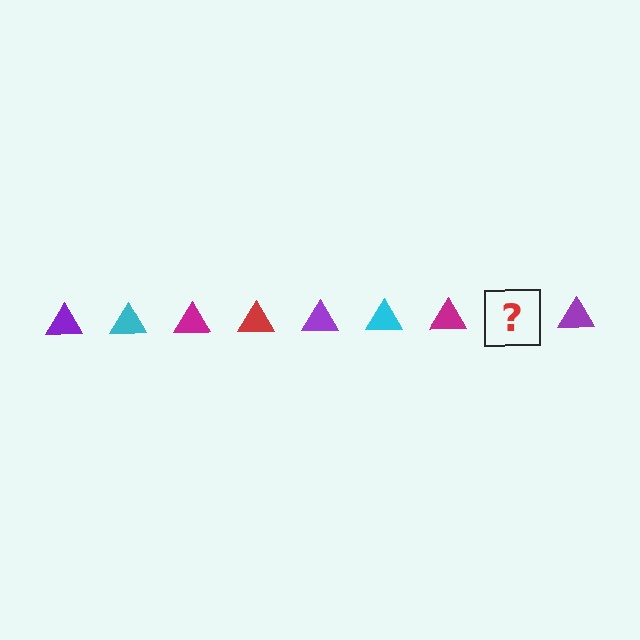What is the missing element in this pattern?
The missing element is a red triangle.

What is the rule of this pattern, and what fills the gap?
The rule is that the pattern cycles through purple, cyan, magenta, red triangles. The gap should be filled with a red triangle.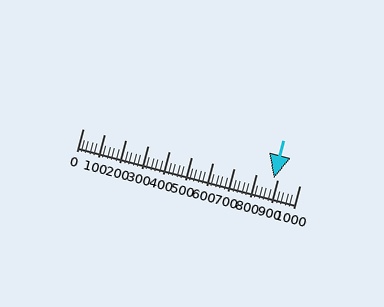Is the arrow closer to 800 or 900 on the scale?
The arrow is closer to 900.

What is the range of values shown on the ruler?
The ruler shows values from 0 to 1000.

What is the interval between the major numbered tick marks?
The major tick marks are spaced 100 units apart.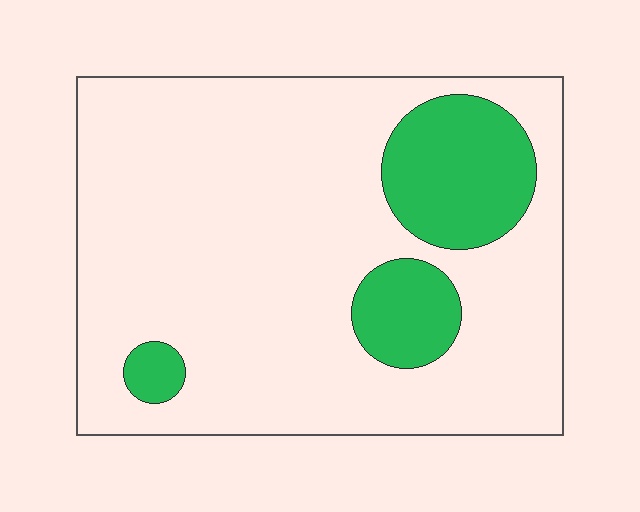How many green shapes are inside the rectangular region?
3.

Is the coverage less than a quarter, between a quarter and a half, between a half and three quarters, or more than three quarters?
Less than a quarter.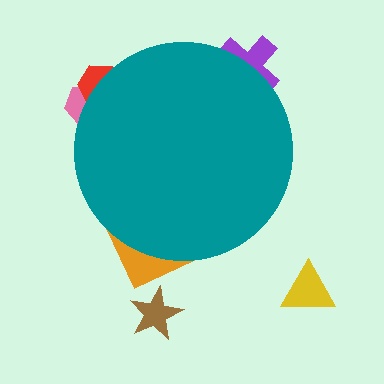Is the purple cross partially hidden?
Yes, the purple cross is partially hidden behind the teal circle.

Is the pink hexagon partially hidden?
Yes, the pink hexagon is partially hidden behind the teal circle.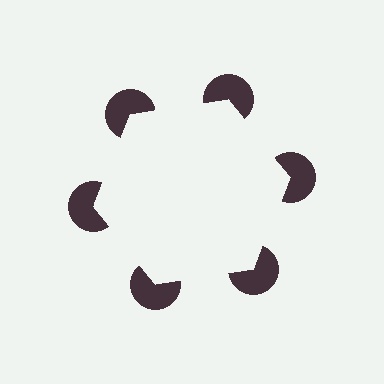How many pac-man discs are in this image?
There are 6 — one at each vertex of the illusory hexagon.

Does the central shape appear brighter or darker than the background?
It typically appears slightly brighter than the background, even though no actual brightness change is drawn.